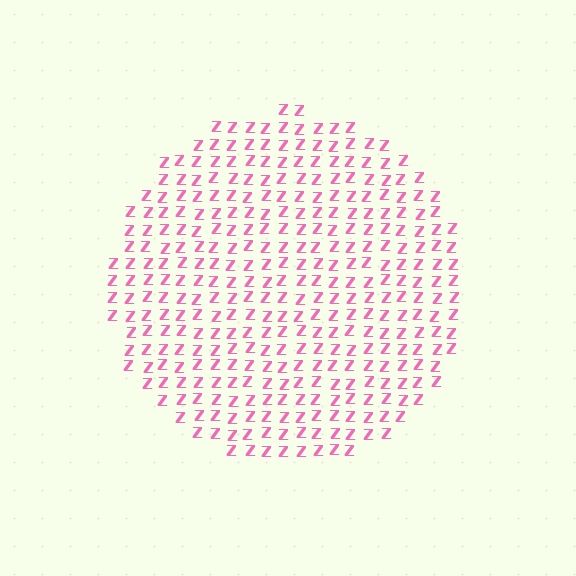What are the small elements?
The small elements are letter Z's.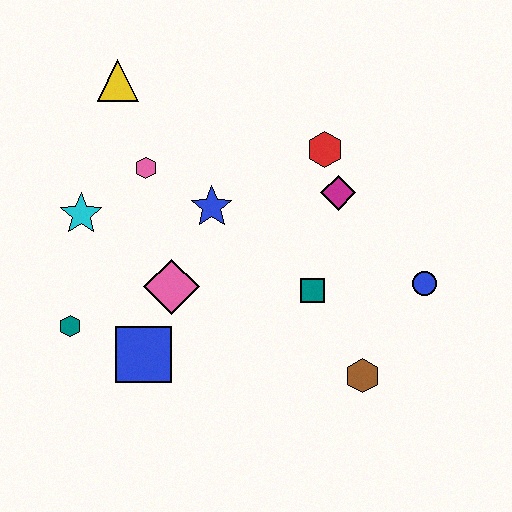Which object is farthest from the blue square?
The blue circle is farthest from the blue square.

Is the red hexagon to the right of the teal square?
Yes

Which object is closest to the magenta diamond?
The red hexagon is closest to the magenta diamond.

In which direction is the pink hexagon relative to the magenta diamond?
The pink hexagon is to the left of the magenta diamond.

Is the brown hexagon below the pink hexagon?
Yes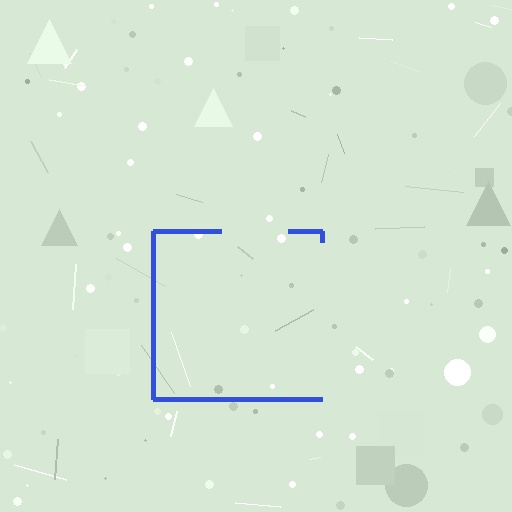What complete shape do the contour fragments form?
The contour fragments form a square.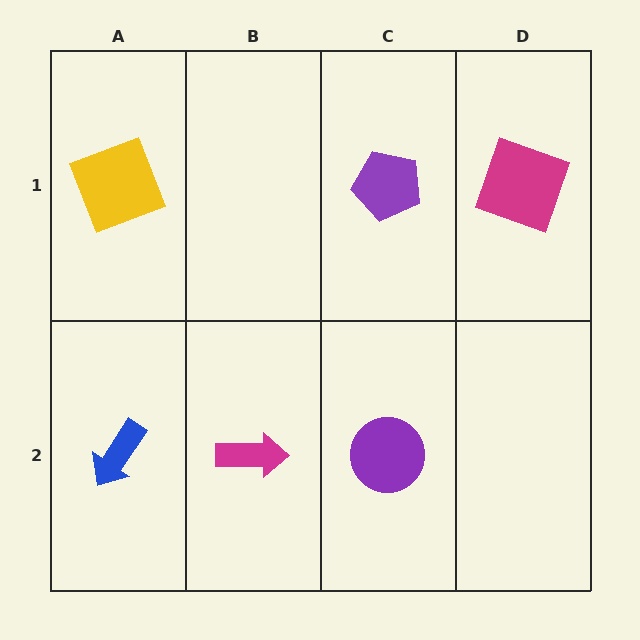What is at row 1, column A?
A yellow square.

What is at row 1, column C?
A purple pentagon.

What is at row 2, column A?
A blue arrow.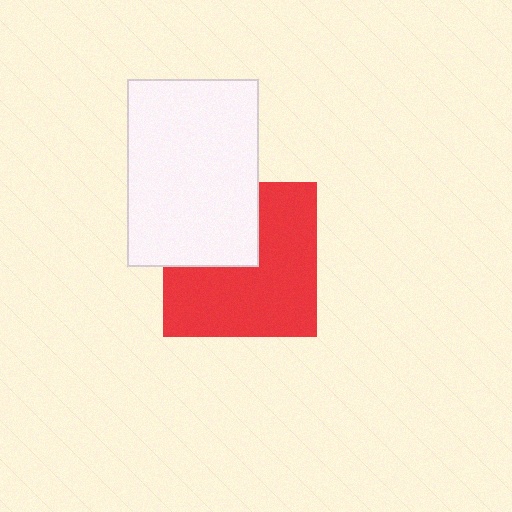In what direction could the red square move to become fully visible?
The red square could move toward the lower-right. That would shift it out from behind the white rectangle entirely.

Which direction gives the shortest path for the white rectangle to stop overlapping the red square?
Moving toward the upper-left gives the shortest separation.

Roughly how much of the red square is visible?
Most of it is visible (roughly 66%).